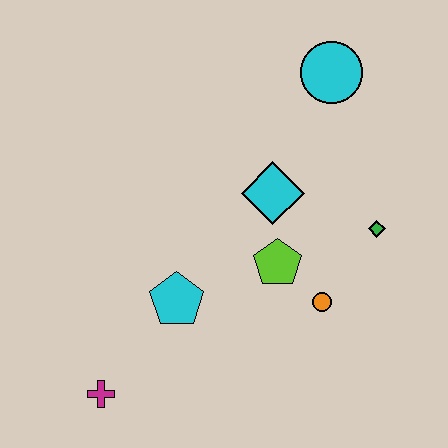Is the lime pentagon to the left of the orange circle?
Yes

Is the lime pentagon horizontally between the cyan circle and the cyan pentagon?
Yes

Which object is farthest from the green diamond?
The magenta cross is farthest from the green diamond.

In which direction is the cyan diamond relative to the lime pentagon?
The cyan diamond is above the lime pentagon.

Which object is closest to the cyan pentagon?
The lime pentagon is closest to the cyan pentagon.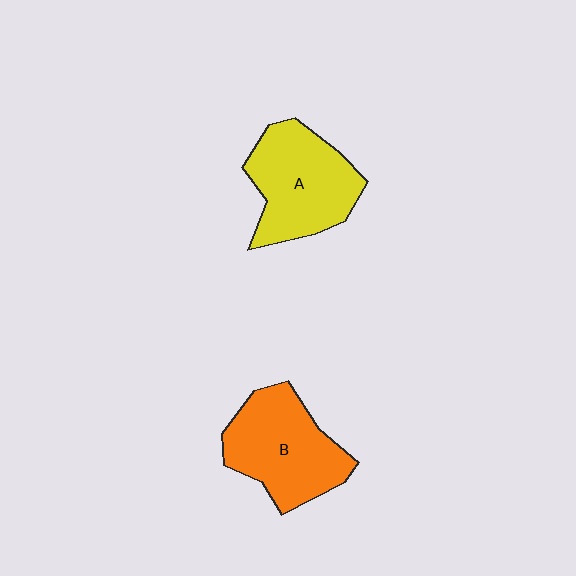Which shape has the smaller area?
Shape A (yellow).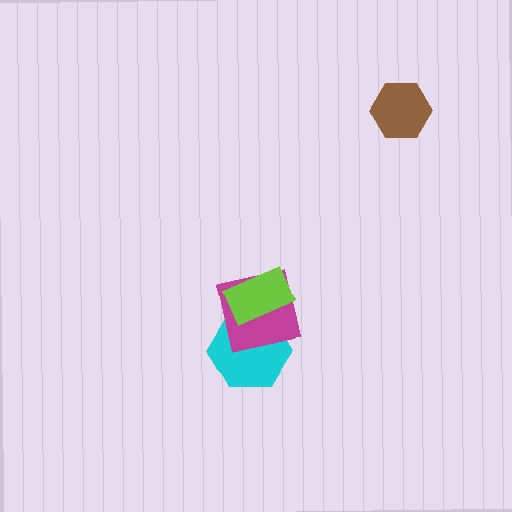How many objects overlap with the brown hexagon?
0 objects overlap with the brown hexagon.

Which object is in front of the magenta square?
The lime rectangle is in front of the magenta square.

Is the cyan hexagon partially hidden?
Yes, it is partially covered by another shape.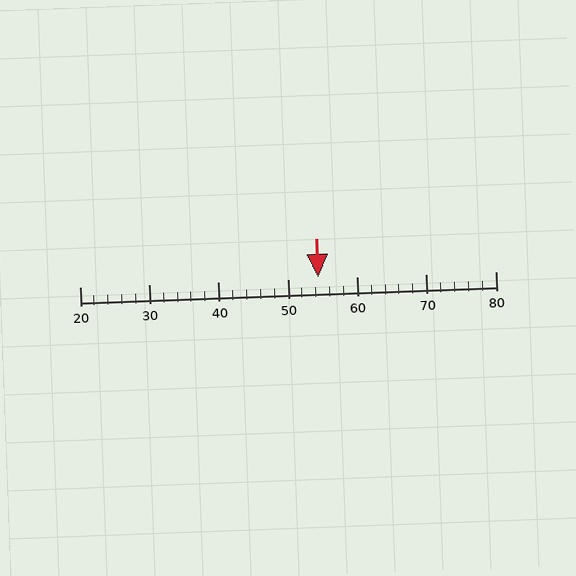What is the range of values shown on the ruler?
The ruler shows values from 20 to 80.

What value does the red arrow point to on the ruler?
The red arrow points to approximately 54.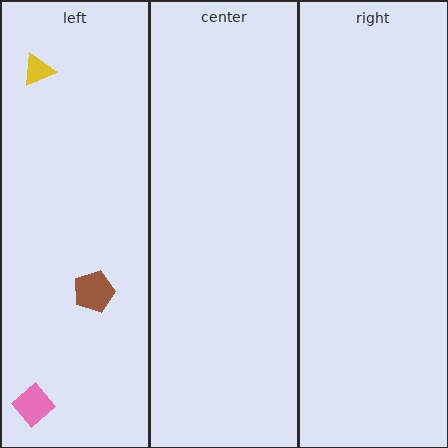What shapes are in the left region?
The pink diamond, the yellow triangle, the brown pentagon.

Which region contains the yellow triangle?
The left region.